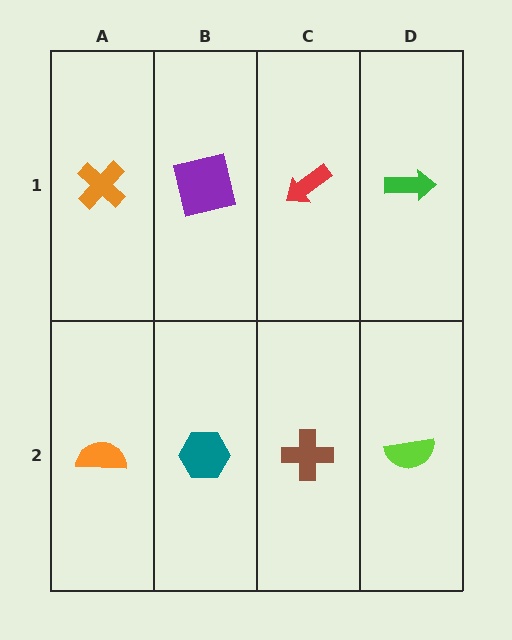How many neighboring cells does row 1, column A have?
2.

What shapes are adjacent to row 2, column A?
An orange cross (row 1, column A), a teal hexagon (row 2, column B).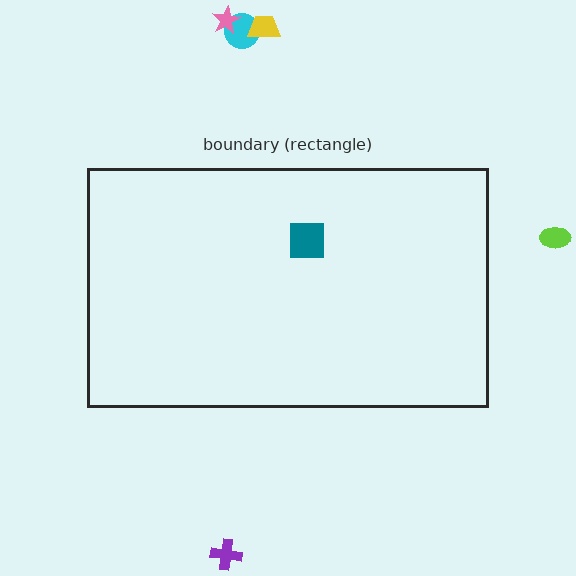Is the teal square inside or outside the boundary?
Inside.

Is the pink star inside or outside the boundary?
Outside.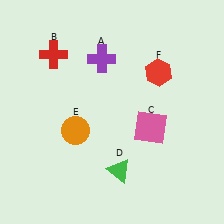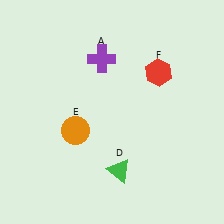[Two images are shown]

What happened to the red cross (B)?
The red cross (B) was removed in Image 2. It was in the top-left area of Image 1.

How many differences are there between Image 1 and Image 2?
There are 2 differences between the two images.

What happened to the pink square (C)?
The pink square (C) was removed in Image 2. It was in the bottom-right area of Image 1.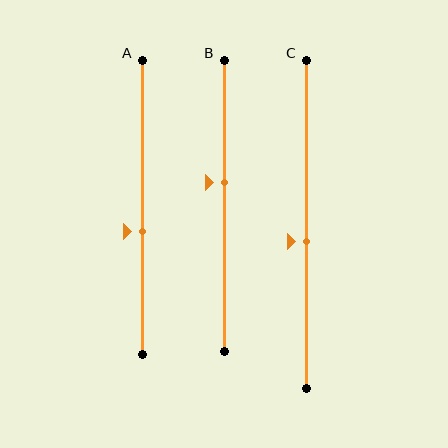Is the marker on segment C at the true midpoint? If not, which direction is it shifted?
No, the marker on segment C is shifted downward by about 5% of the segment length.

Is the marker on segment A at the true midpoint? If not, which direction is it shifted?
No, the marker on segment A is shifted downward by about 8% of the segment length.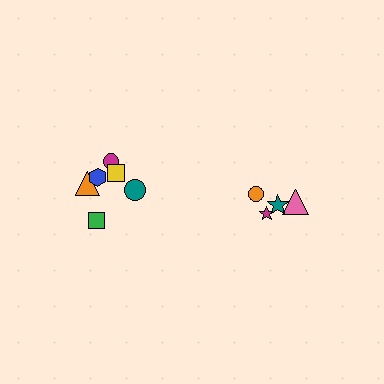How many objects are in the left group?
There are 6 objects.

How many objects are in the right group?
There are 4 objects.